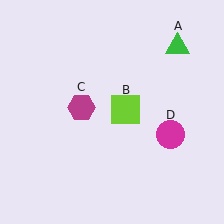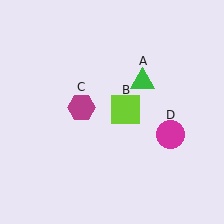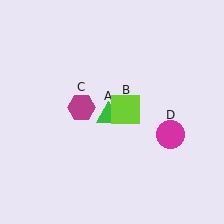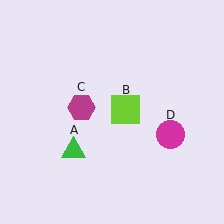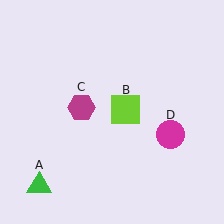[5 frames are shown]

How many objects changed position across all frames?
1 object changed position: green triangle (object A).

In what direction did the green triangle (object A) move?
The green triangle (object A) moved down and to the left.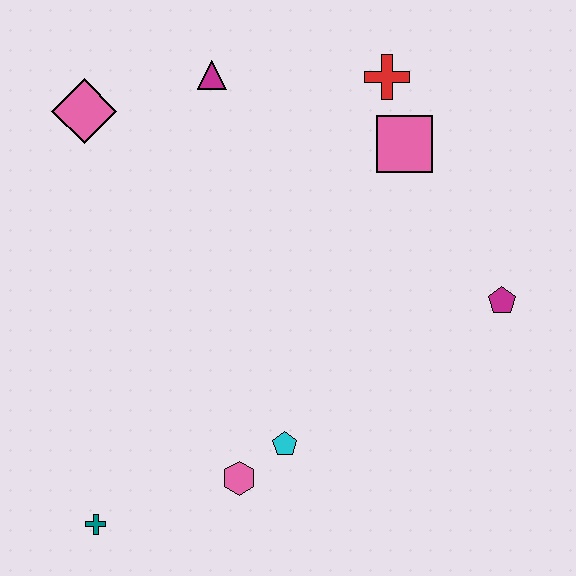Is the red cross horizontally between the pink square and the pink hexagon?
Yes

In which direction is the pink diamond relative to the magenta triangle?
The pink diamond is to the left of the magenta triangle.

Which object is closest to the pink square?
The red cross is closest to the pink square.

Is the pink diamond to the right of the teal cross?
No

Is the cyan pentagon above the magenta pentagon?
No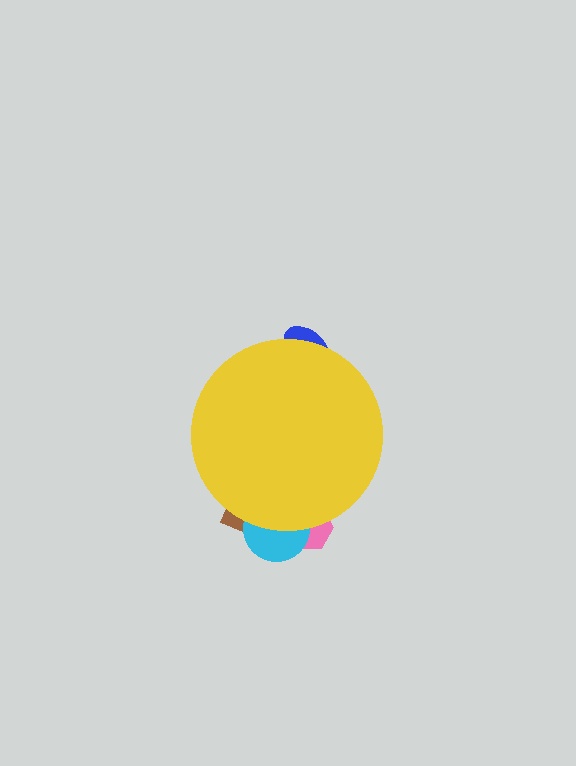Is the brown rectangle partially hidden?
Yes, the brown rectangle is partially hidden behind the yellow circle.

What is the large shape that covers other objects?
A yellow circle.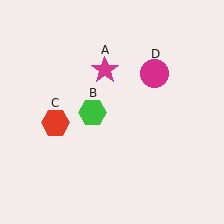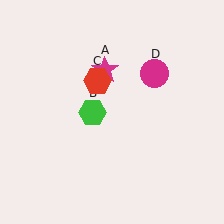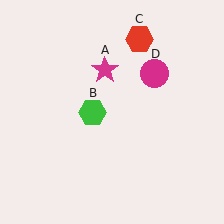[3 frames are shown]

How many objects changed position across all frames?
1 object changed position: red hexagon (object C).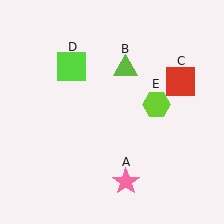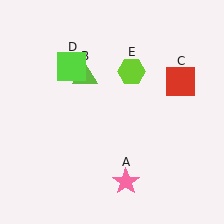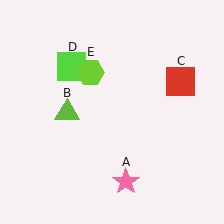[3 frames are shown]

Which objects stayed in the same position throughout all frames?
Pink star (object A) and red square (object C) and lime square (object D) remained stationary.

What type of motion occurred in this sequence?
The lime triangle (object B), lime hexagon (object E) rotated counterclockwise around the center of the scene.